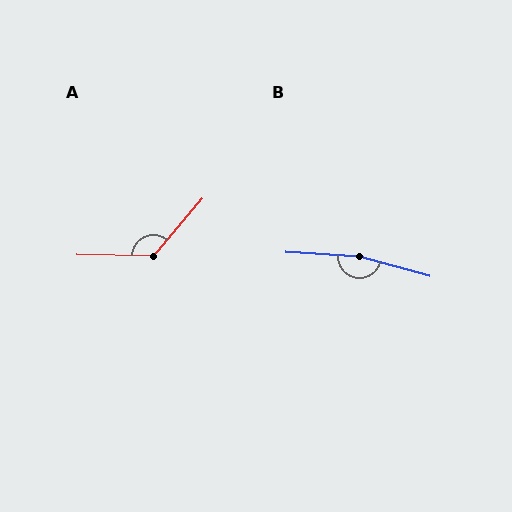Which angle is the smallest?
A, at approximately 129 degrees.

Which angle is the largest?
B, at approximately 168 degrees.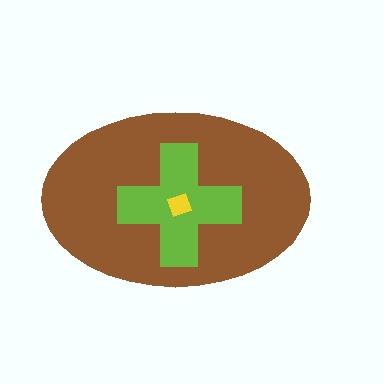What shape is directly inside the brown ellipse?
The lime cross.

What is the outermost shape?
The brown ellipse.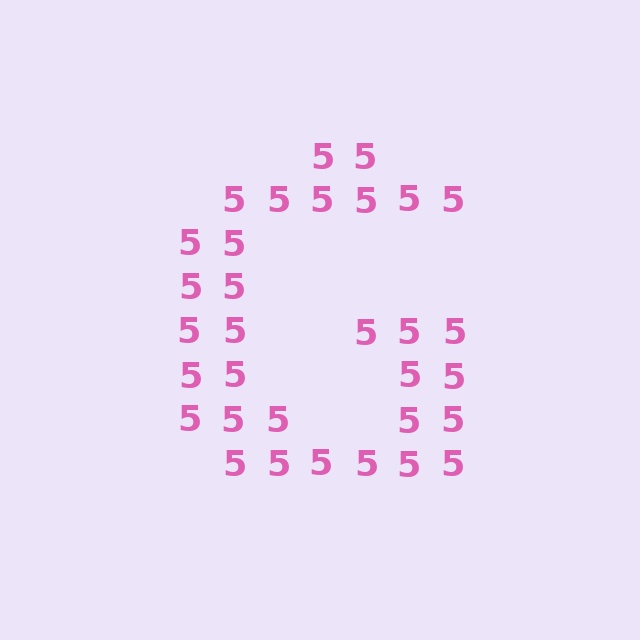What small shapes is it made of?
It is made of small digit 5's.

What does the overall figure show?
The overall figure shows the letter G.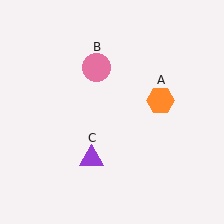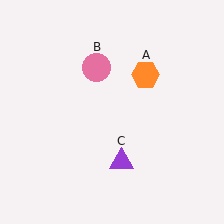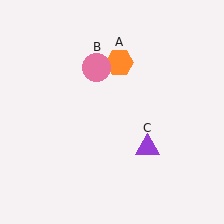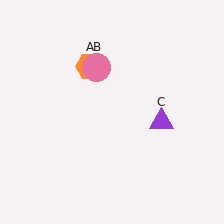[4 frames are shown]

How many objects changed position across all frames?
2 objects changed position: orange hexagon (object A), purple triangle (object C).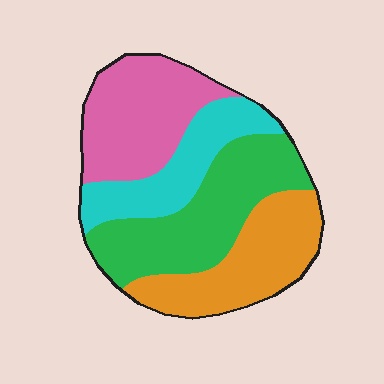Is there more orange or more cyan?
Orange.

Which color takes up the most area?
Green, at roughly 30%.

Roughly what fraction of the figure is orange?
Orange covers 25% of the figure.